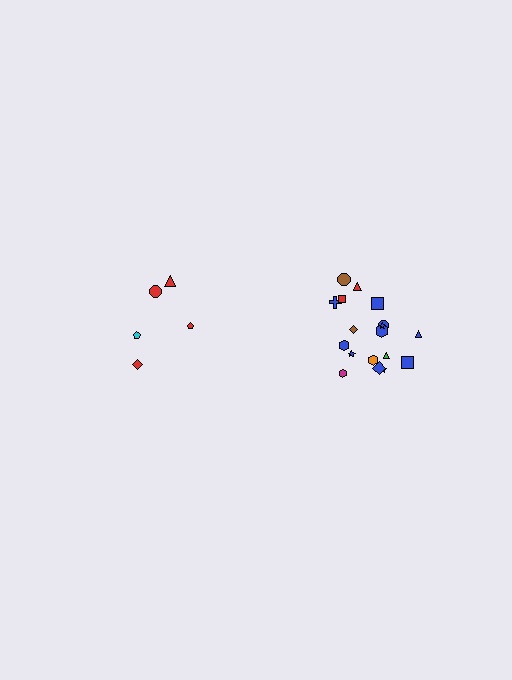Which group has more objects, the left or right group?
The right group.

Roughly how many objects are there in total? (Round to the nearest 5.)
Roughly 25 objects in total.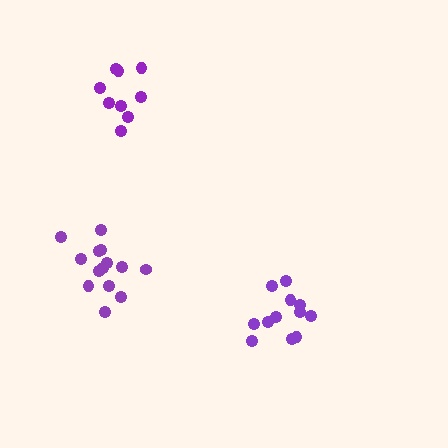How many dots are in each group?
Group 1: 9 dots, Group 2: 14 dots, Group 3: 12 dots (35 total).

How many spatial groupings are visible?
There are 3 spatial groupings.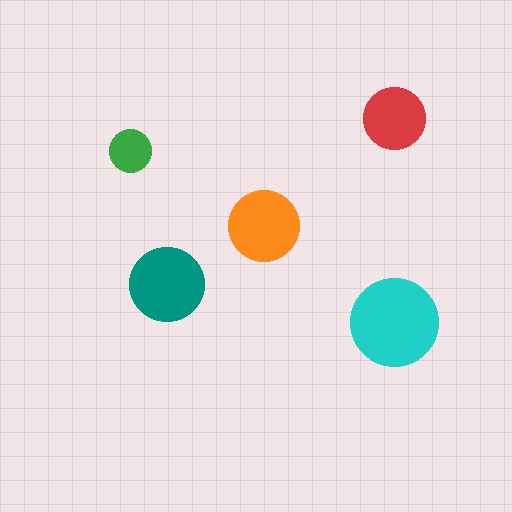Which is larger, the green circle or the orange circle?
The orange one.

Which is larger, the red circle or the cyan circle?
The cyan one.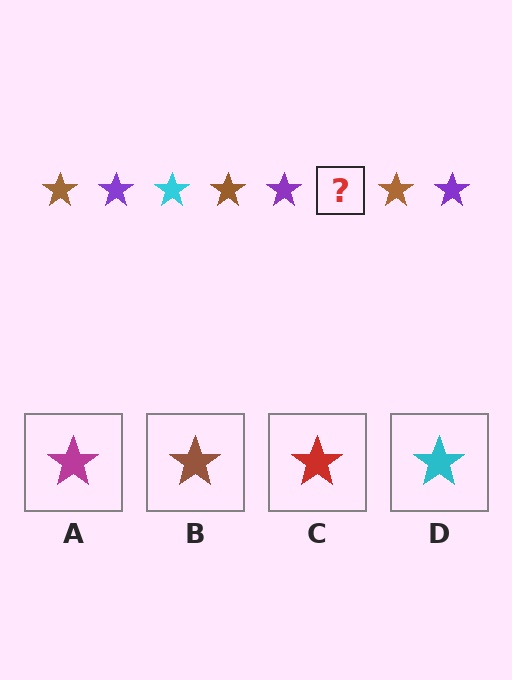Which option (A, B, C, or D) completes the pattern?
D.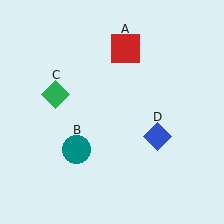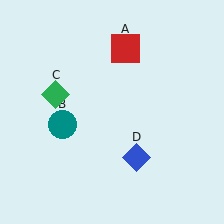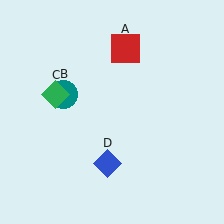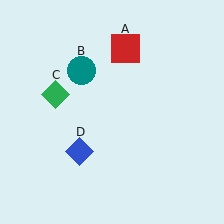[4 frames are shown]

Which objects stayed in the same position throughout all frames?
Red square (object A) and green diamond (object C) remained stationary.